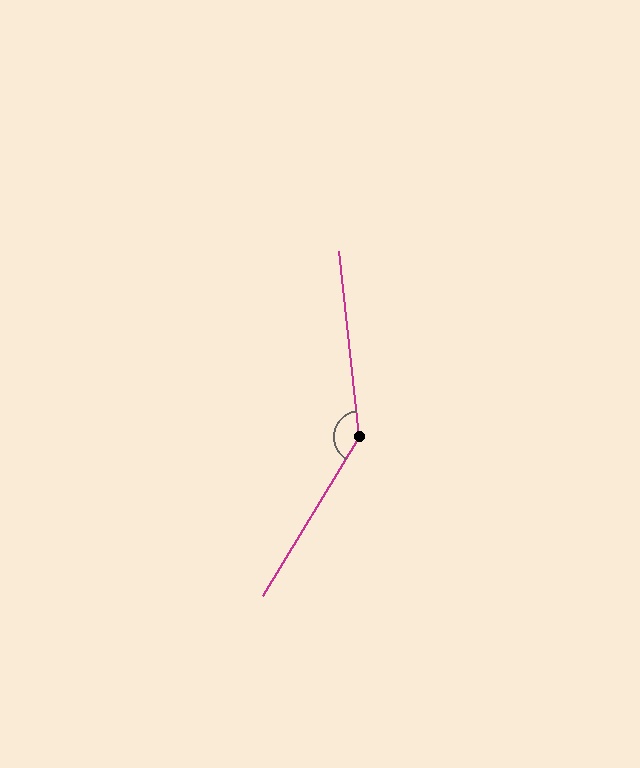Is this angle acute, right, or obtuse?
It is obtuse.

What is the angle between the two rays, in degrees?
Approximately 142 degrees.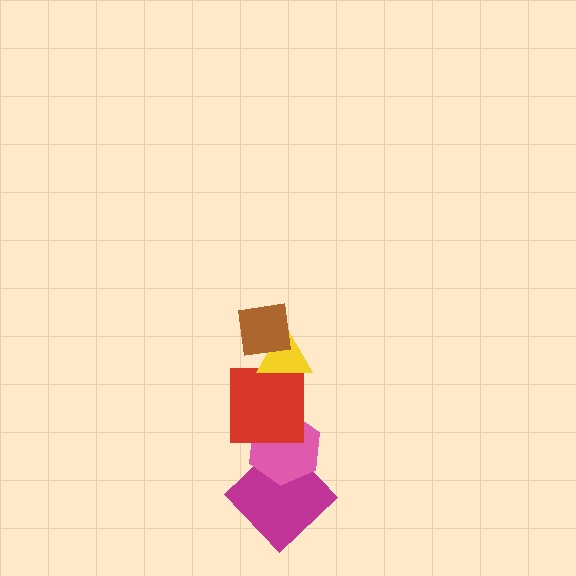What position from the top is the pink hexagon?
The pink hexagon is 4th from the top.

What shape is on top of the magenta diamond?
The pink hexagon is on top of the magenta diamond.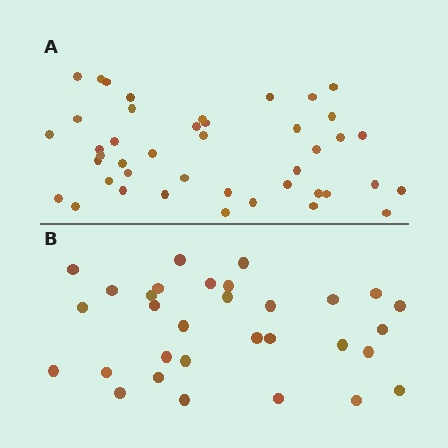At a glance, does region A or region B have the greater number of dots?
Region A (the top region) has more dots.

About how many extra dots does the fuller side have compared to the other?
Region A has roughly 12 or so more dots than region B.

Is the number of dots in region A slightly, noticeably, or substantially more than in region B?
Region A has noticeably more, but not dramatically so. The ratio is roughly 1.4 to 1.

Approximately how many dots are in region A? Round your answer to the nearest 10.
About 40 dots. (The exact count is 43, which rounds to 40.)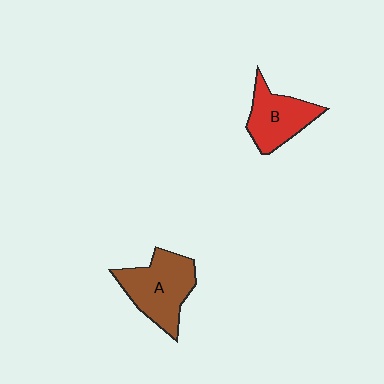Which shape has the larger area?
Shape A (brown).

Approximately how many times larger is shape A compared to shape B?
Approximately 1.3 times.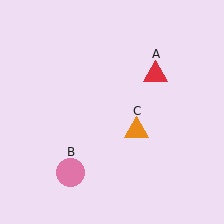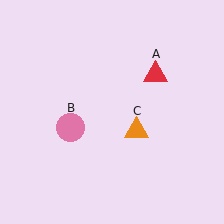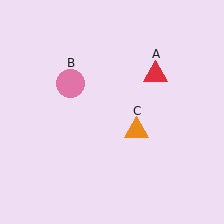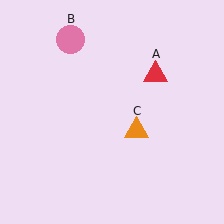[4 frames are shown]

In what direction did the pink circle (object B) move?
The pink circle (object B) moved up.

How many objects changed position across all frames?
1 object changed position: pink circle (object B).